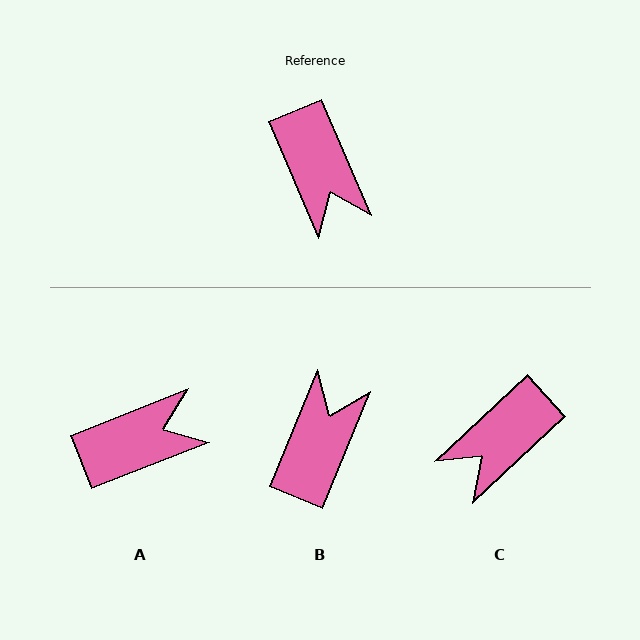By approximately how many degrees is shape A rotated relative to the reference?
Approximately 88 degrees counter-clockwise.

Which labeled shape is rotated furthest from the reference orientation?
B, about 134 degrees away.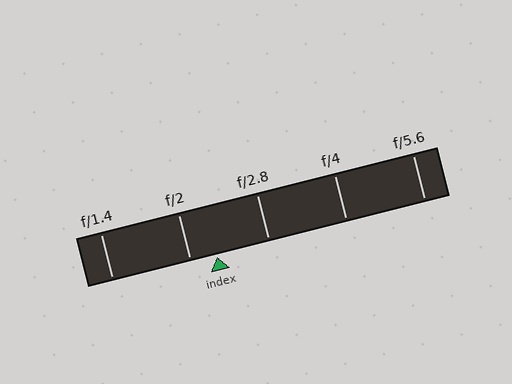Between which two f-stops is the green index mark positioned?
The index mark is between f/2 and f/2.8.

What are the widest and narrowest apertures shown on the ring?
The widest aperture shown is f/1.4 and the narrowest is f/5.6.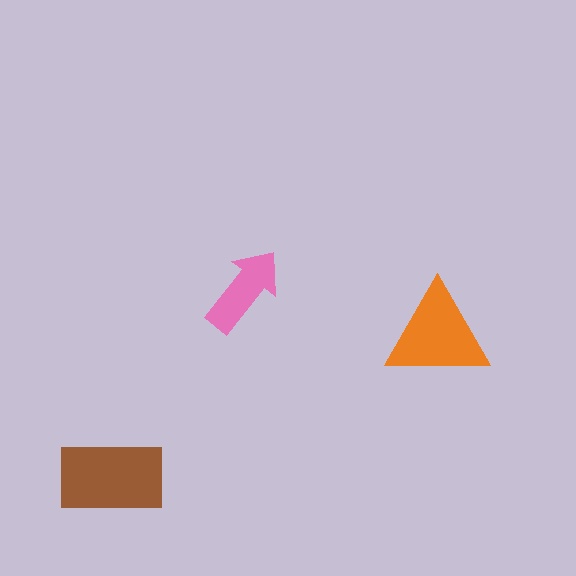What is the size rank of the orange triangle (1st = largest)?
2nd.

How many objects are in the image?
There are 3 objects in the image.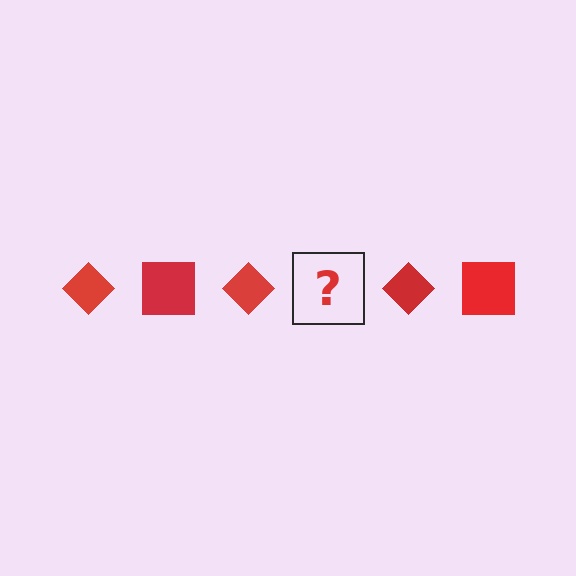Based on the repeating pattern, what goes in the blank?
The blank should be a red square.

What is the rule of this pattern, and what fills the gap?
The rule is that the pattern cycles through diamond, square shapes in red. The gap should be filled with a red square.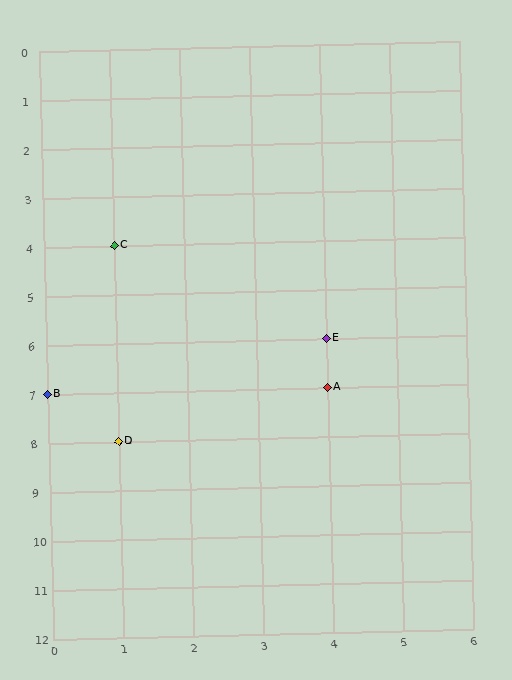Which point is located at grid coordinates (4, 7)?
Point A is at (4, 7).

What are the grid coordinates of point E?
Point E is at grid coordinates (4, 6).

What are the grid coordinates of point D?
Point D is at grid coordinates (1, 8).